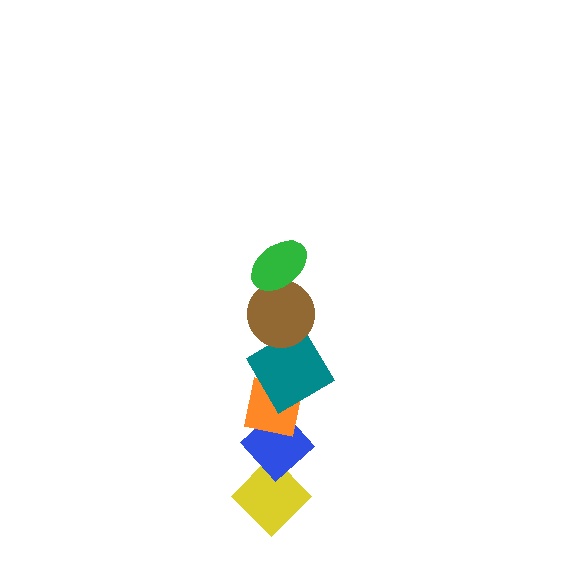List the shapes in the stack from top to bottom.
From top to bottom: the green ellipse, the brown circle, the teal diamond, the orange square, the blue diamond, the yellow diamond.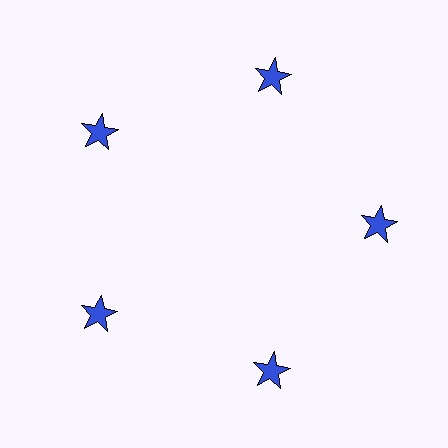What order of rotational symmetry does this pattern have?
This pattern has 5-fold rotational symmetry.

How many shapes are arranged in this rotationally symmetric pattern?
There are 5 shapes, arranged in 5 groups of 1.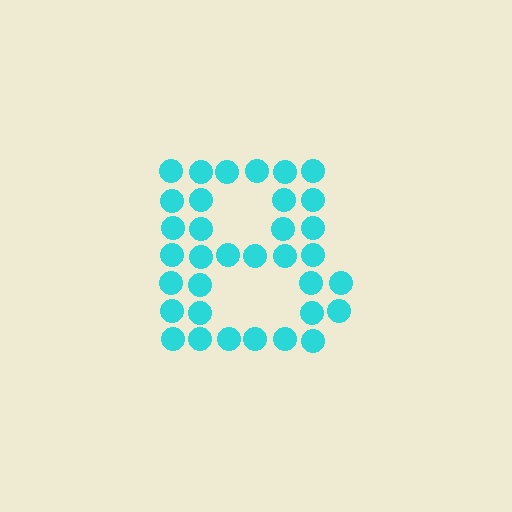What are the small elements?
The small elements are circles.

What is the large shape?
The large shape is the letter B.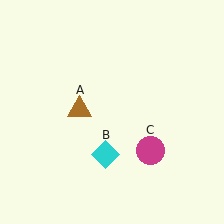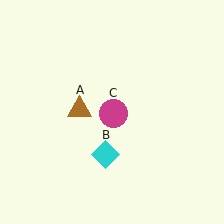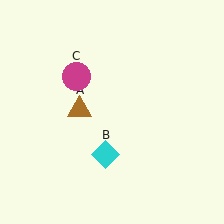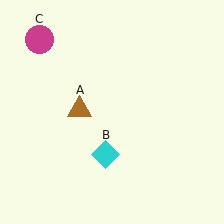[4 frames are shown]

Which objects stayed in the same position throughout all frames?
Brown triangle (object A) and cyan diamond (object B) remained stationary.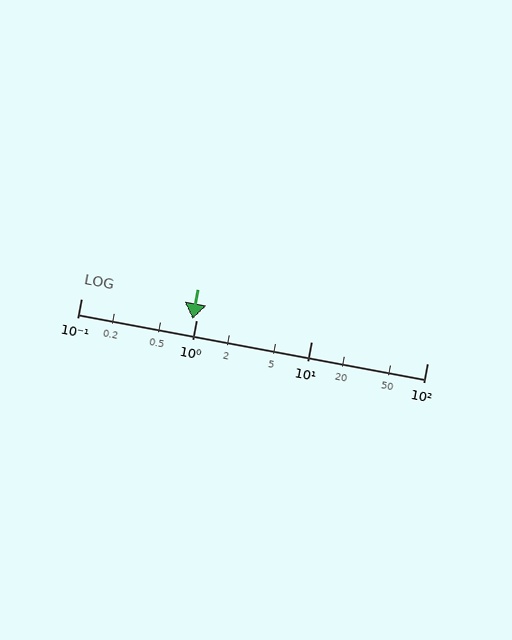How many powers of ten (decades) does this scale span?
The scale spans 3 decades, from 0.1 to 100.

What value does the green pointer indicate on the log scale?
The pointer indicates approximately 0.93.